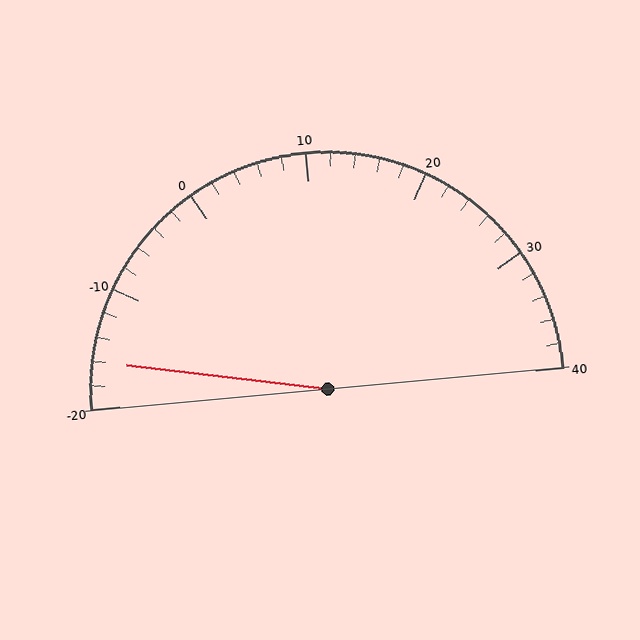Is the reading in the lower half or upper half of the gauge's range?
The reading is in the lower half of the range (-20 to 40).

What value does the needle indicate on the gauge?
The needle indicates approximately -16.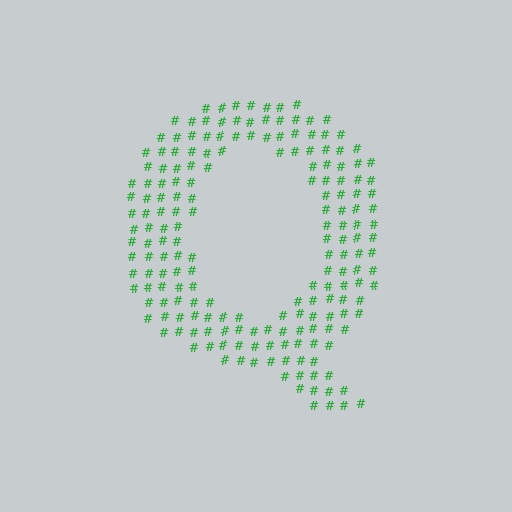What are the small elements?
The small elements are hash symbols.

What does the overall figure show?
The overall figure shows the letter Q.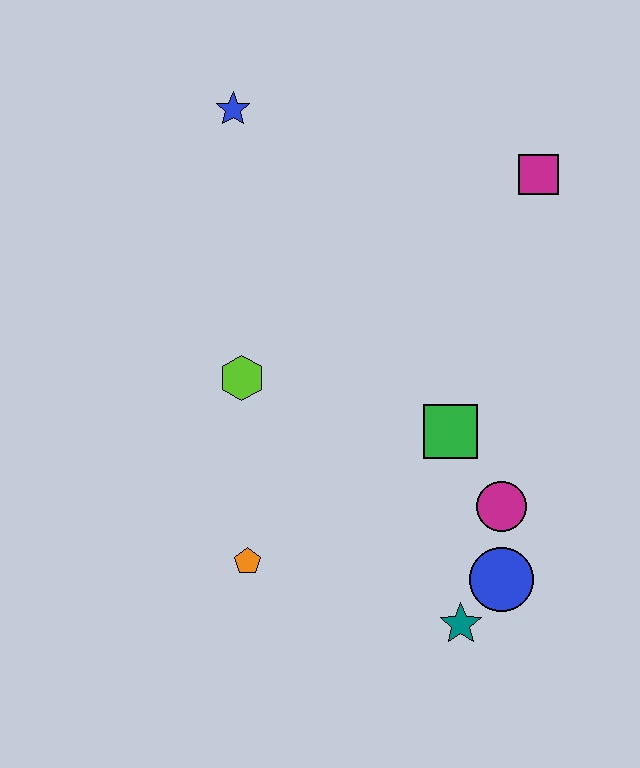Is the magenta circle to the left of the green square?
No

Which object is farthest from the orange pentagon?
The magenta square is farthest from the orange pentagon.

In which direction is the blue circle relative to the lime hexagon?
The blue circle is to the right of the lime hexagon.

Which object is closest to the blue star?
The lime hexagon is closest to the blue star.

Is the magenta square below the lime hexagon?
No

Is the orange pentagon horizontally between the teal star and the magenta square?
No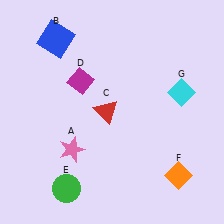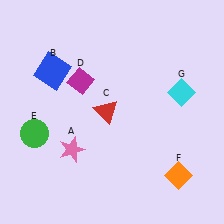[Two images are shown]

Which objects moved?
The objects that moved are: the blue square (B), the green circle (E).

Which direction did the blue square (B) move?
The blue square (B) moved down.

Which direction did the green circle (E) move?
The green circle (E) moved up.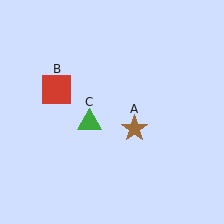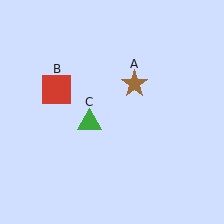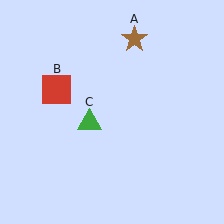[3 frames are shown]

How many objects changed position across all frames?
1 object changed position: brown star (object A).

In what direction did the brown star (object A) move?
The brown star (object A) moved up.